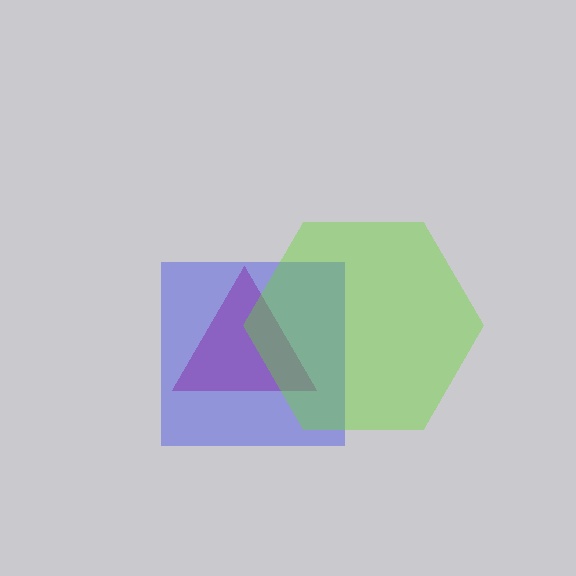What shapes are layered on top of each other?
The layered shapes are: a magenta triangle, a blue square, a lime hexagon.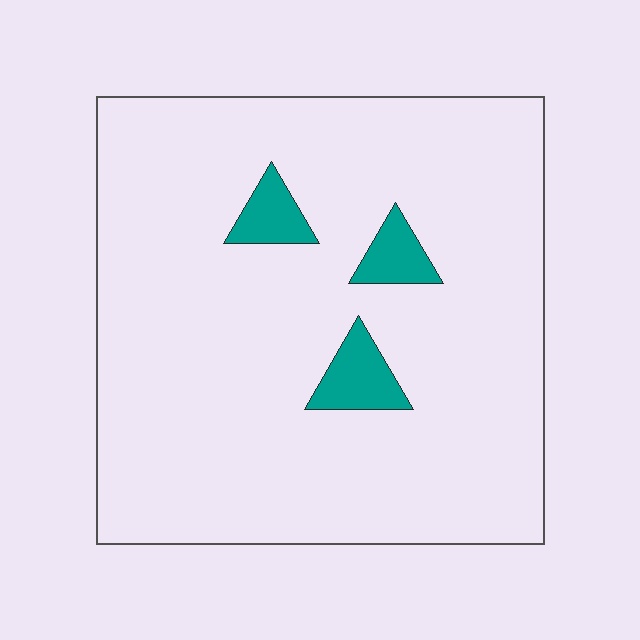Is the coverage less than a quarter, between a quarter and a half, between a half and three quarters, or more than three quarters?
Less than a quarter.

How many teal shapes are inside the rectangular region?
3.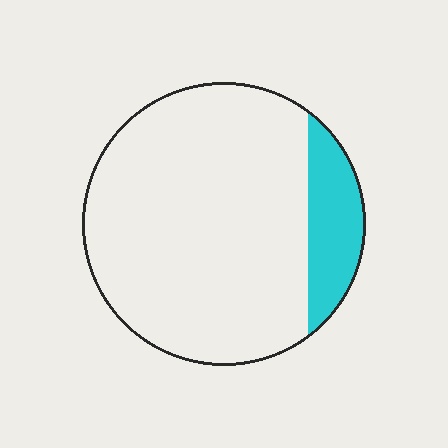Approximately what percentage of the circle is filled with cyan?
Approximately 15%.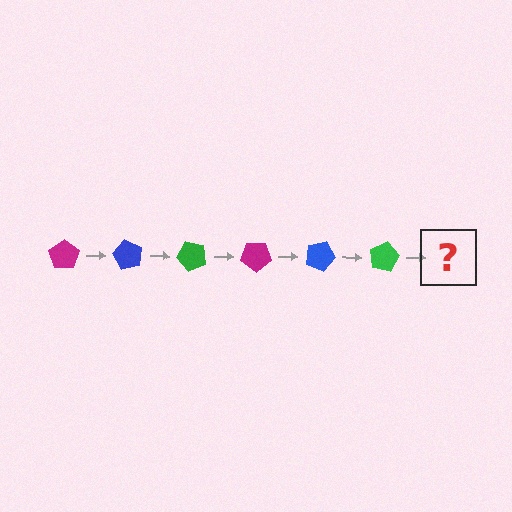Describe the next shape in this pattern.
It should be a magenta pentagon, rotated 360 degrees from the start.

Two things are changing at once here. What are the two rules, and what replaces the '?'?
The two rules are that it rotates 60 degrees each step and the color cycles through magenta, blue, and green. The '?' should be a magenta pentagon, rotated 360 degrees from the start.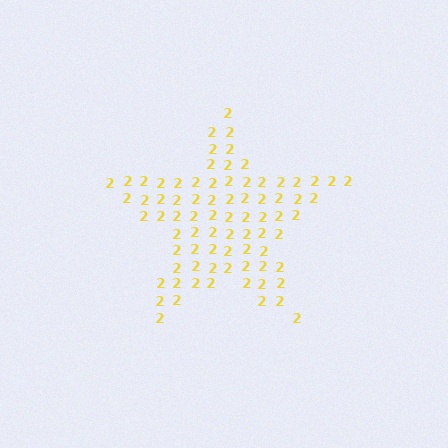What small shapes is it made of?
It is made of small digit 2's.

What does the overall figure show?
The overall figure shows a star.